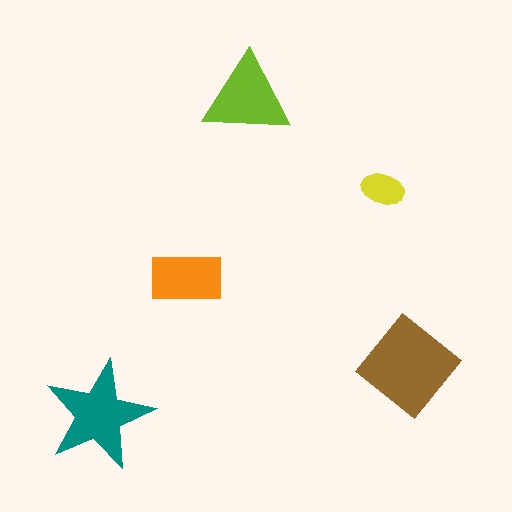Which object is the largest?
The brown diamond.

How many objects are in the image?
There are 5 objects in the image.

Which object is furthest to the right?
The brown diamond is rightmost.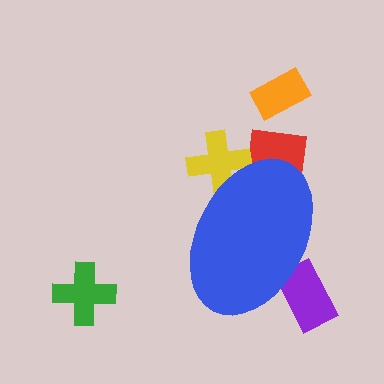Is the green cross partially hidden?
No, the green cross is fully visible.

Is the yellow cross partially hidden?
Yes, the yellow cross is partially hidden behind the blue ellipse.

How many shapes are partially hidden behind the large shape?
3 shapes are partially hidden.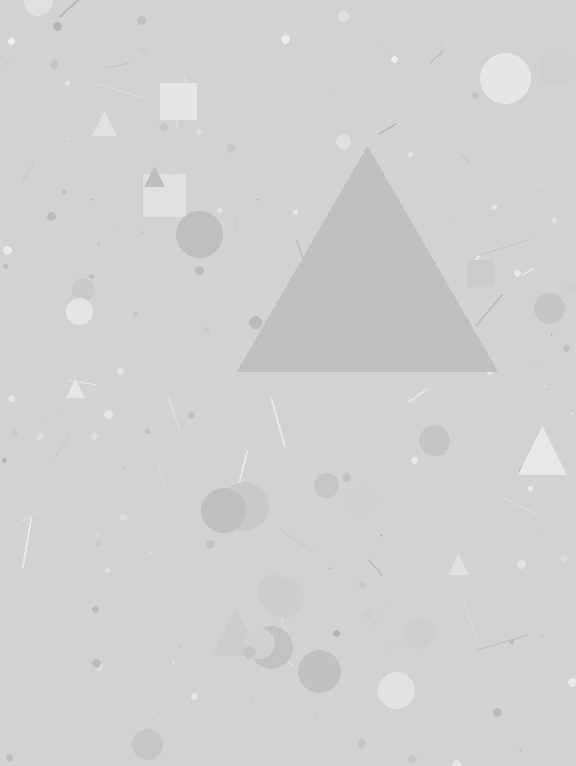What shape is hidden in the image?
A triangle is hidden in the image.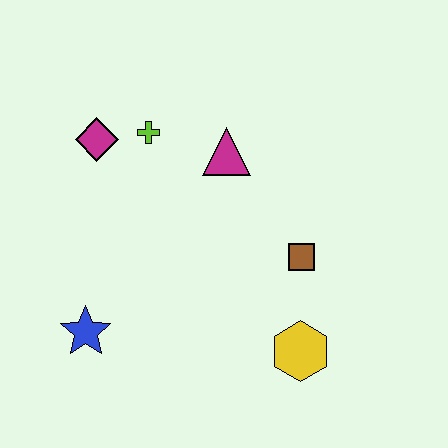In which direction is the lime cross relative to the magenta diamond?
The lime cross is to the right of the magenta diamond.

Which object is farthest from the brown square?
The magenta diamond is farthest from the brown square.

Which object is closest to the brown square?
The yellow hexagon is closest to the brown square.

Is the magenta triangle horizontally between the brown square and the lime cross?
Yes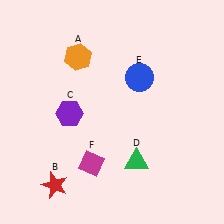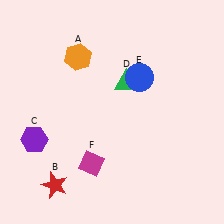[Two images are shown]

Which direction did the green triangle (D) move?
The green triangle (D) moved up.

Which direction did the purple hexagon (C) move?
The purple hexagon (C) moved left.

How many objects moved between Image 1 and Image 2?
2 objects moved between the two images.